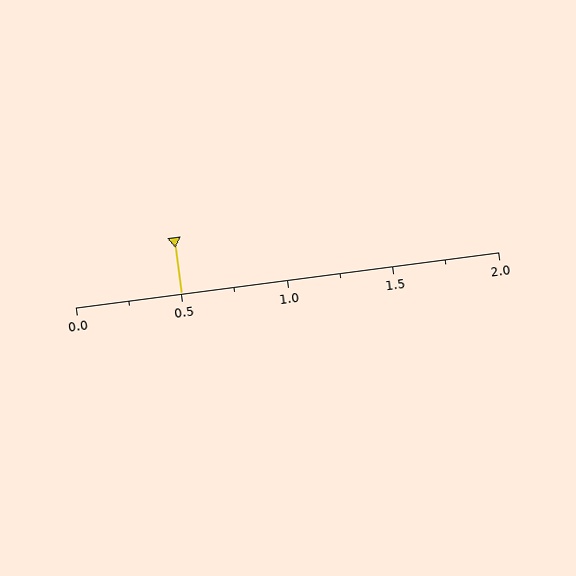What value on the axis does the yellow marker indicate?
The marker indicates approximately 0.5.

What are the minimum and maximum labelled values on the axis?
The axis runs from 0.0 to 2.0.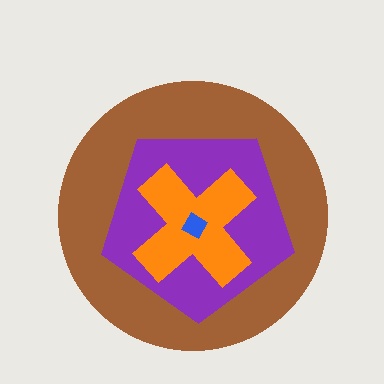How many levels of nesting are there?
4.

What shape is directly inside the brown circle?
The purple pentagon.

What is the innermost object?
The blue diamond.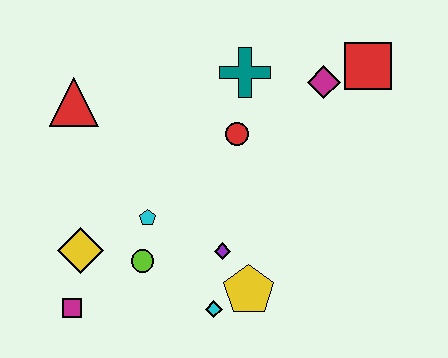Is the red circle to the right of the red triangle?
Yes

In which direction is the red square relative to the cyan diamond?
The red square is above the cyan diamond.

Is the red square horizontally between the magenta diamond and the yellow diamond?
No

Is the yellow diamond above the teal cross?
No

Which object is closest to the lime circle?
The cyan pentagon is closest to the lime circle.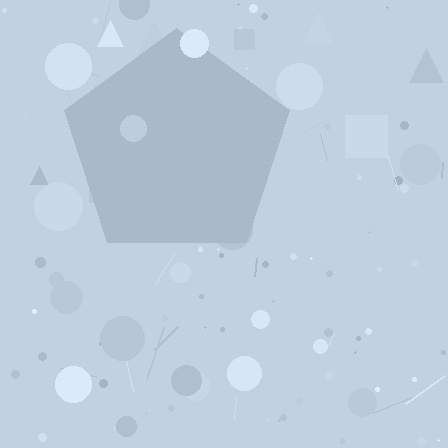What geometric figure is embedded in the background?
A pentagon is embedded in the background.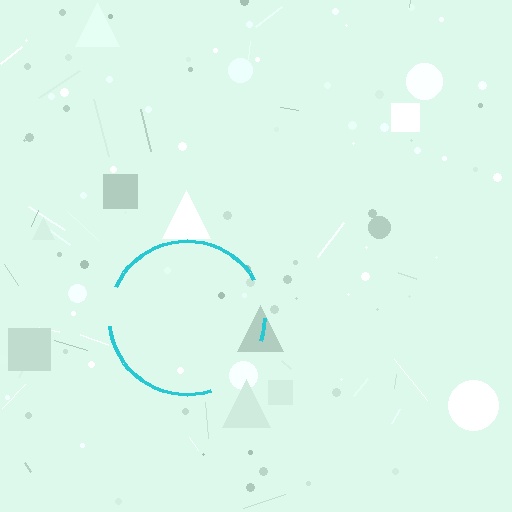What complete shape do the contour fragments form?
The contour fragments form a circle.